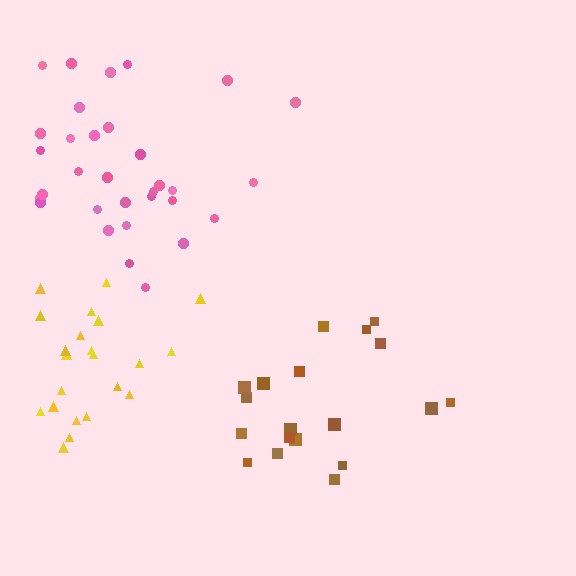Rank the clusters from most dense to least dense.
yellow, pink, brown.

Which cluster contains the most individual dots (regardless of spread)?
Pink (32).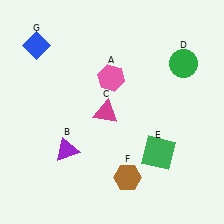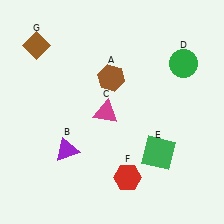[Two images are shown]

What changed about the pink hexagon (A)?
In Image 1, A is pink. In Image 2, it changed to brown.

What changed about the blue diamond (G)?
In Image 1, G is blue. In Image 2, it changed to brown.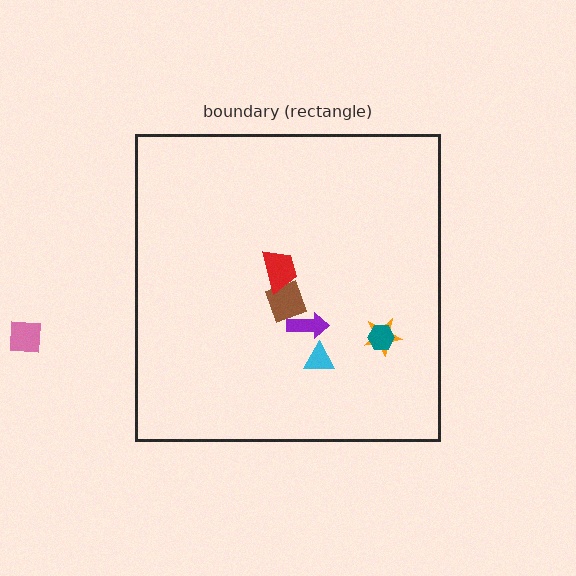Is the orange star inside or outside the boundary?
Inside.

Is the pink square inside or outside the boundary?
Outside.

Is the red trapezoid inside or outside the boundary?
Inside.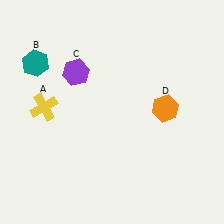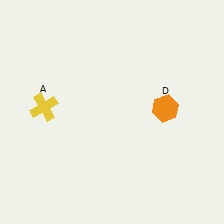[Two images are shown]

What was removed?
The purple hexagon (C), the teal hexagon (B) were removed in Image 2.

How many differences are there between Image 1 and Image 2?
There are 2 differences between the two images.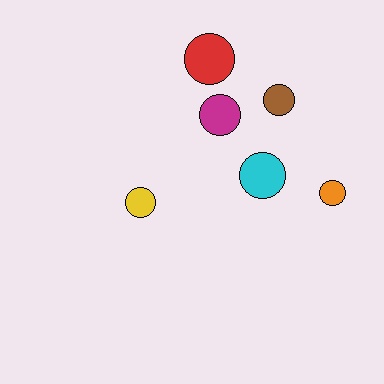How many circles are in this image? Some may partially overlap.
There are 6 circles.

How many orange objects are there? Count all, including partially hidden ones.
There is 1 orange object.